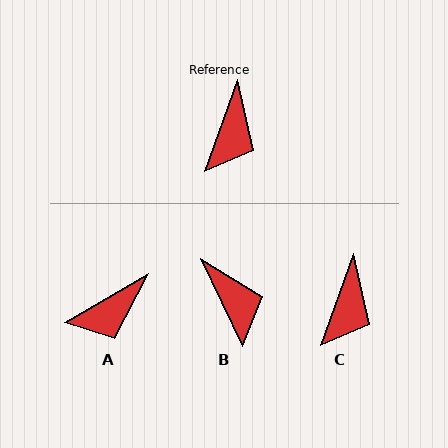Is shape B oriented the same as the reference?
No, it is off by about 45 degrees.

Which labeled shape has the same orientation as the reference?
C.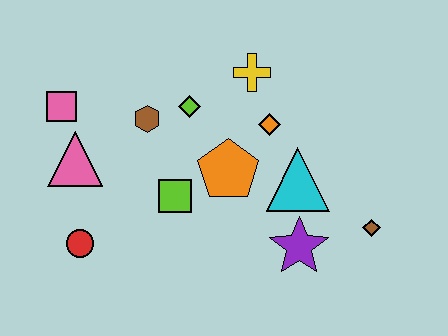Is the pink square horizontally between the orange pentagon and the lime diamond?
No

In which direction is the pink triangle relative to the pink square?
The pink triangle is below the pink square.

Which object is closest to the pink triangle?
The pink square is closest to the pink triangle.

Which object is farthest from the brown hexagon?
The brown diamond is farthest from the brown hexagon.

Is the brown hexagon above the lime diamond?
No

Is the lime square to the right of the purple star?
No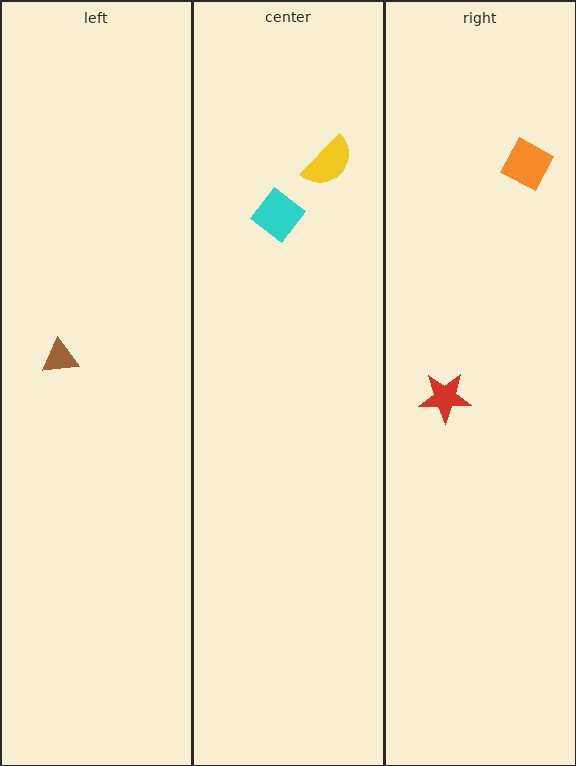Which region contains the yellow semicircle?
The center region.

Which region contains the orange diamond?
The right region.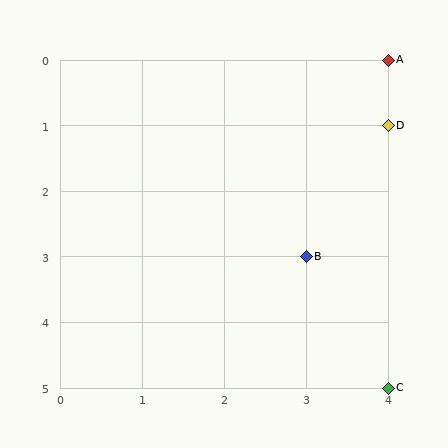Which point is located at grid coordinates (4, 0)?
Point A is at (4, 0).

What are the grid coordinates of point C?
Point C is at grid coordinates (4, 5).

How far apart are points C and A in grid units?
Points C and A are 5 rows apart.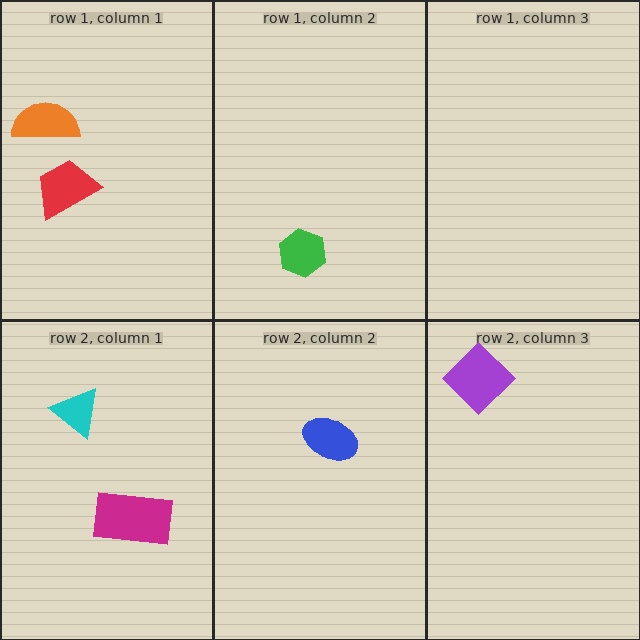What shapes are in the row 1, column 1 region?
The orange semicircle, the red trapezoid.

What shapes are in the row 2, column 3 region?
The purple diamond.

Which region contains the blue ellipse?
The row 2, column 2 region.